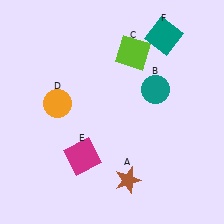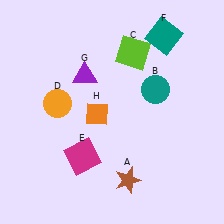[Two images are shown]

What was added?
A purple triangle (G), an orange diamond (H) were added in Image 2.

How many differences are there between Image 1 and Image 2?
There are 2 differences between the two images.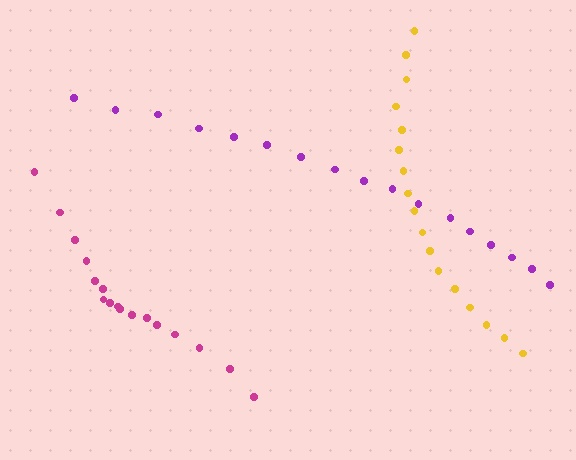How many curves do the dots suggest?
There are 3 distinct paths.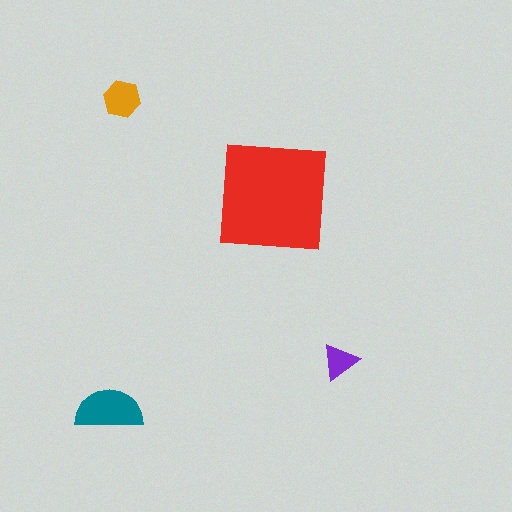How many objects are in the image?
There are 4 objects in the image.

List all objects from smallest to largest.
The purple triangle, the orange hexagon, the teal semicircle, the red square.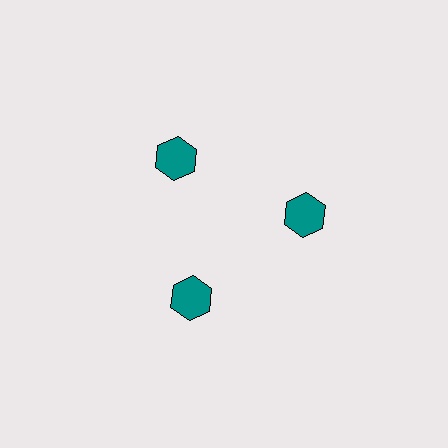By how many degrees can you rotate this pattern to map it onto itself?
The pattern maps onto itself every 120 degrees of rotation.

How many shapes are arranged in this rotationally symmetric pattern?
There are 3 shapes, arranged in 3 groups of 1.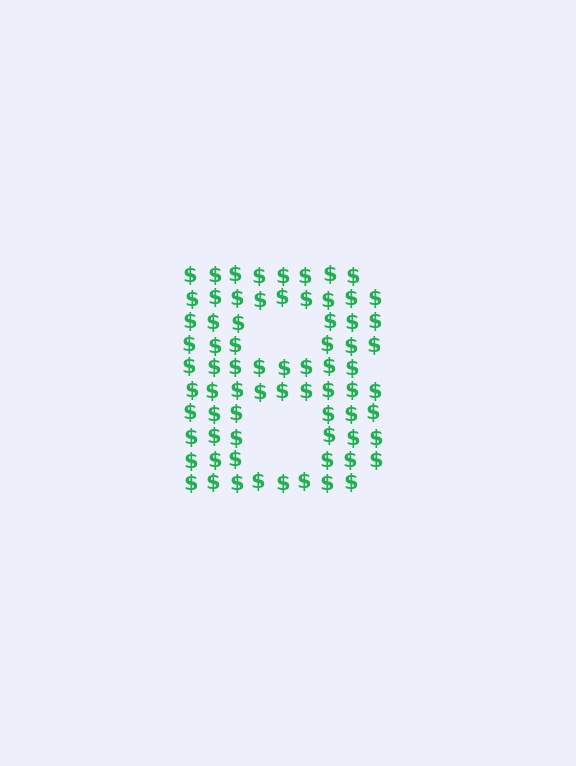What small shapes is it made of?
It is made of small dollar signs.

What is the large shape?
The large shape is the letter B.